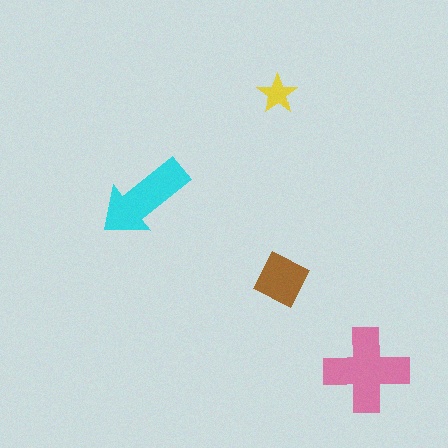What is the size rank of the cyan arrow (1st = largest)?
2nd.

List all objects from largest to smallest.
The pink cross, the cyan arrow, the brown square, the yellow star.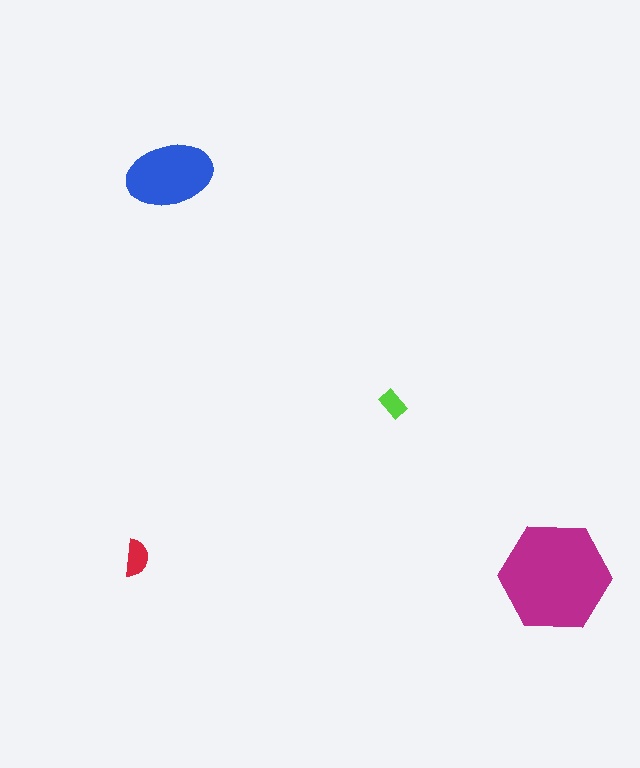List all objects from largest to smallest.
The magenta hexagon, the blue ellipse, the red semicircle, the lime rectangle.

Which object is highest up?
The blue ellipse is topmost.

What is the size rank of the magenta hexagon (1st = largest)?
1st.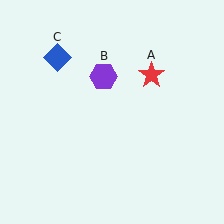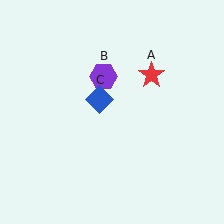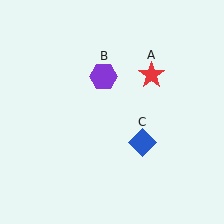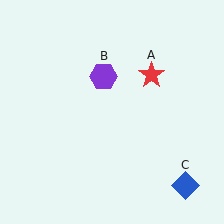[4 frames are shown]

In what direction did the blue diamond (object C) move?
The blue diamond (object C) moved down and to the right.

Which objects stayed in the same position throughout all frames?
Red star (object A) and purple hexagon (object B) remained stationary.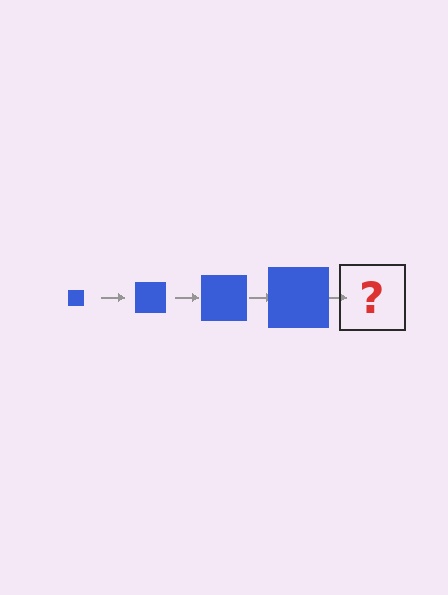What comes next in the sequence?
The next element should be a blue square, larger than the previous one.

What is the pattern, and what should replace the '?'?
The pattern is that the square gets progressively larger each step. The '?' should be a blue square, larger than the previous one.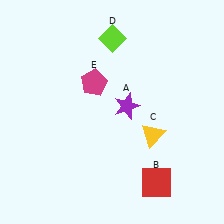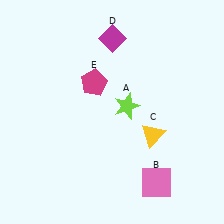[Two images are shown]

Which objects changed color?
A changed from purple to lime. B changed from red to pink. D changed from lime to magenta.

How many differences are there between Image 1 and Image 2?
There are 3 differences between the two images.